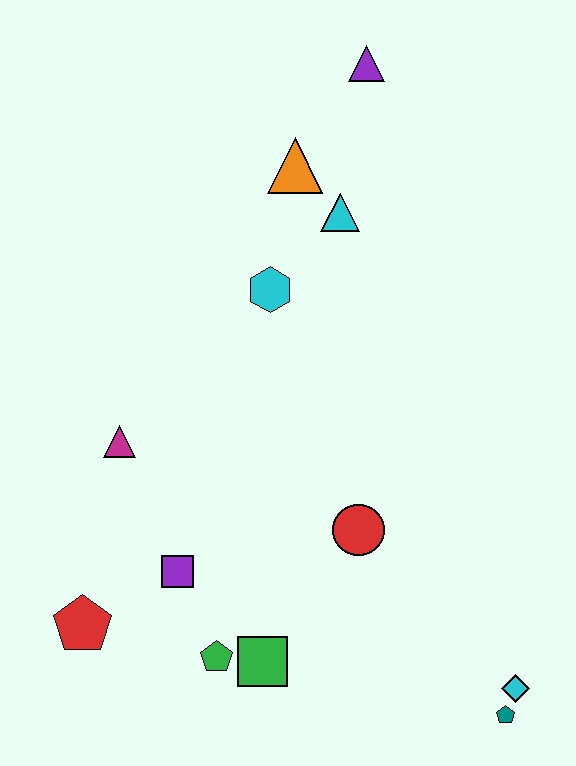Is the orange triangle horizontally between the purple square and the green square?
No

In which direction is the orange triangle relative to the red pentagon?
The orange triangle is above the red pentagon.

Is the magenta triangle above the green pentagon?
Yes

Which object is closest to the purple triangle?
The orange triangle is closest to the purple triangle.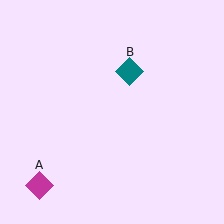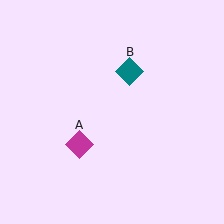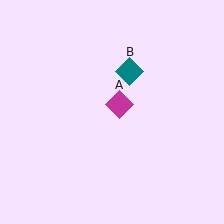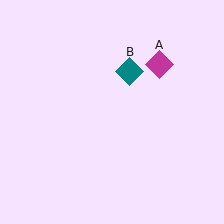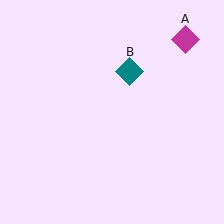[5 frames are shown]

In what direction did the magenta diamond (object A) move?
The magenta diamond (object A) moved up and to the right.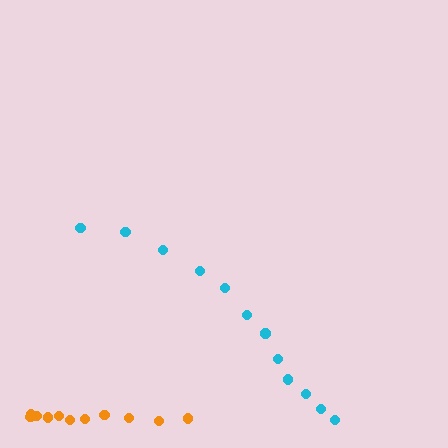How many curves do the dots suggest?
There are 2 distinct paths.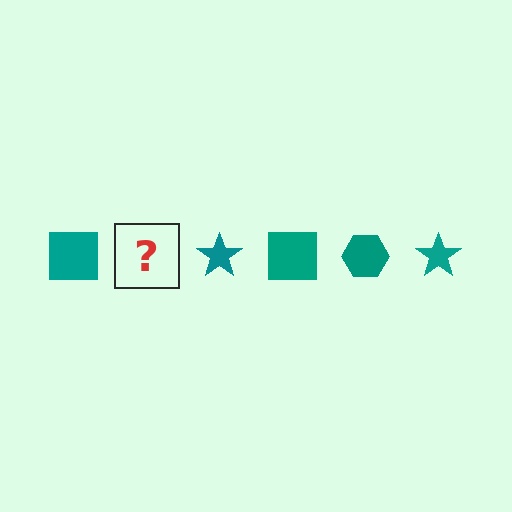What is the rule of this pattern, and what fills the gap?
The rule is that the pattern cycles through square, hexagon, star shapes in teal. The gap should be filled with a teal hexagon.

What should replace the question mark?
The question mark should be replaced with a teal hexagon.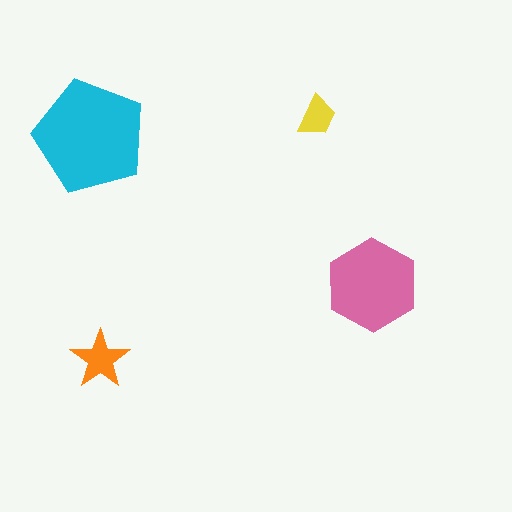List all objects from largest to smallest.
The cyan pentagon, the pink hexagon, the orange star, the yellow trapezoid.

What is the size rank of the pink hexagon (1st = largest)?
2nd.